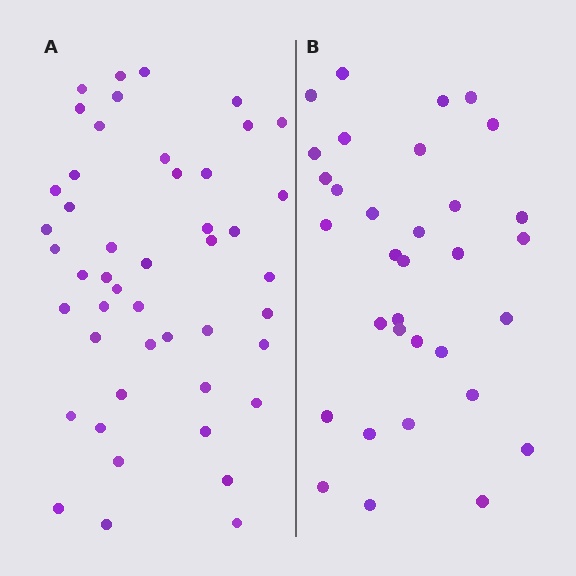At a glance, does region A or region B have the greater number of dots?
Region A (the left region) has more dots.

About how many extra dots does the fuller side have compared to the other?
Region A has approximately 15 more dots than region B.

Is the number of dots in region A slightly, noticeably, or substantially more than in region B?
Region A has noticeably more, but not dramatically so. The ratio is roughly 1.4 to 1.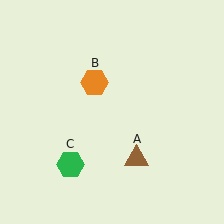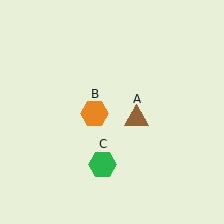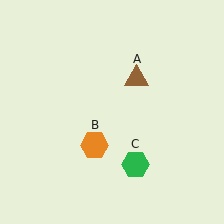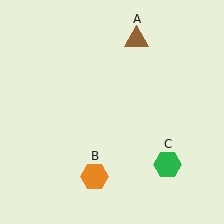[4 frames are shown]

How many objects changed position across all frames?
3 objects changed position: brown triangle (object A), orange hexagon (object B), green hexagon (object C).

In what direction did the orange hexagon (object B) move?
The orange hexagon (object B) moved down.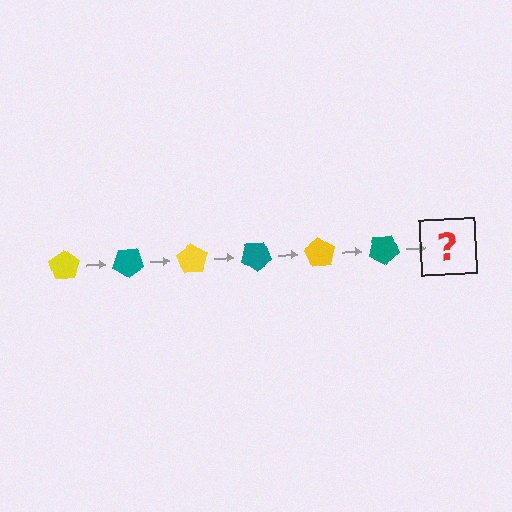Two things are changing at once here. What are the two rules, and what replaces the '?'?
The two rules are that it rotates 35 degrees each step and the color cycles through yellow and teal. The '?' should be a yellow pentagon, rotated 210 degrees from the start.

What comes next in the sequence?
The next element should be a yellow pentagon, rotated 210 degrees from the start.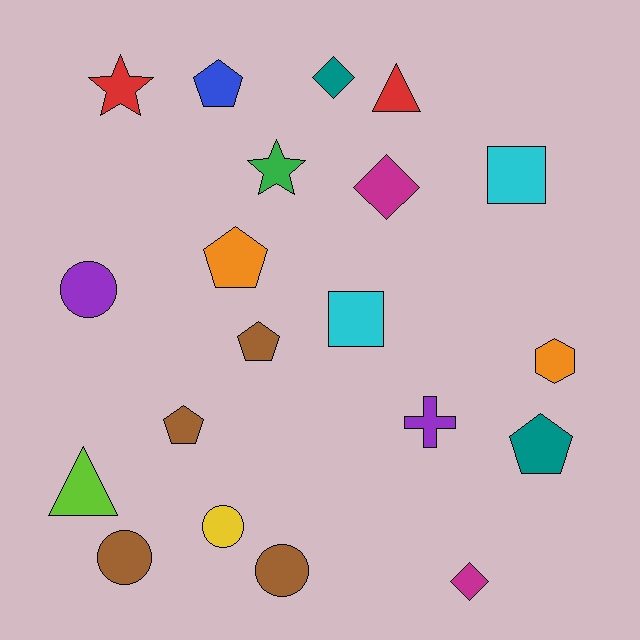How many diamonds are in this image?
There are 3 diamonds.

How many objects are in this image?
There are 20 objects.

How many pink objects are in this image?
There are no pink objects.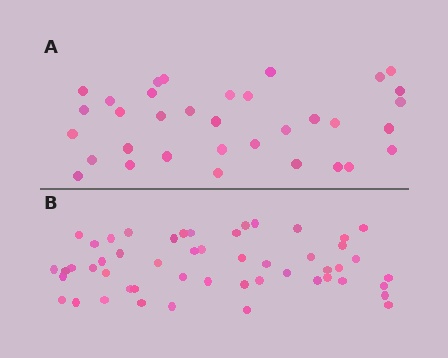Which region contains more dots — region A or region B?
Region B (the bottom region) has more dots.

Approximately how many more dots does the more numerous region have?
Region B has approximately 15 more dots than region A.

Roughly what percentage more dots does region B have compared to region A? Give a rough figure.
About 50% more.